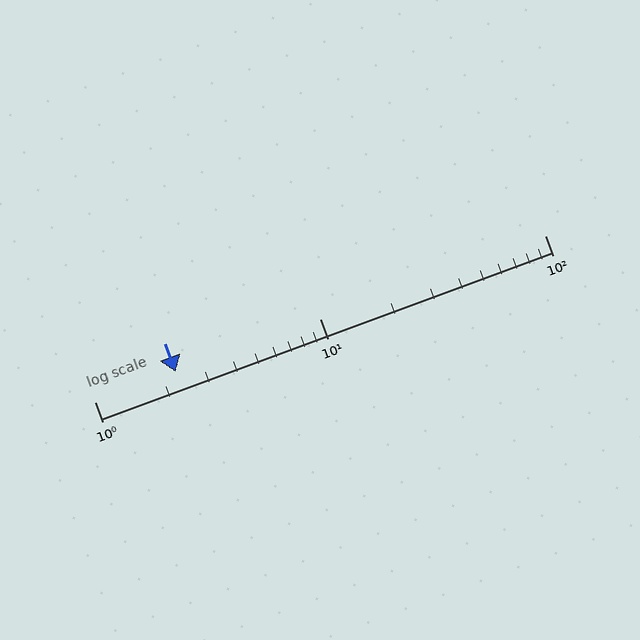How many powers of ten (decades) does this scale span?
The scale spans 2 decades, from 1 to 100.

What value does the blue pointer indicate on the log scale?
The pointer indicates approximately 2.3.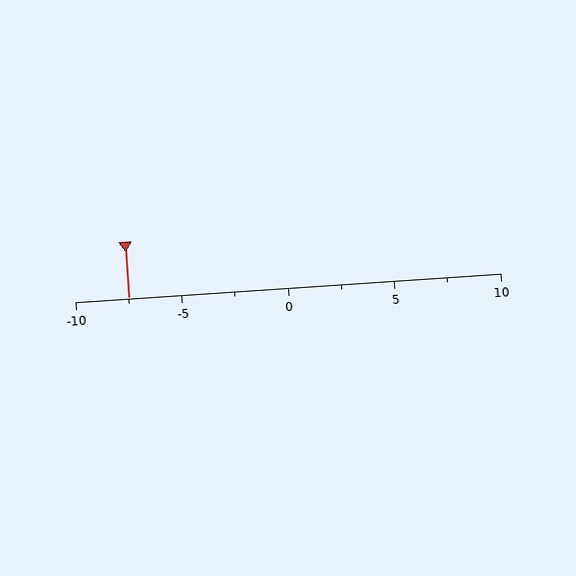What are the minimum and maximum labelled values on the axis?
The axis runs from -10 to 10.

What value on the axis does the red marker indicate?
The marker indicates approximately -7.5.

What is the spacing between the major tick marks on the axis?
The major ticks are spaced 5 apart.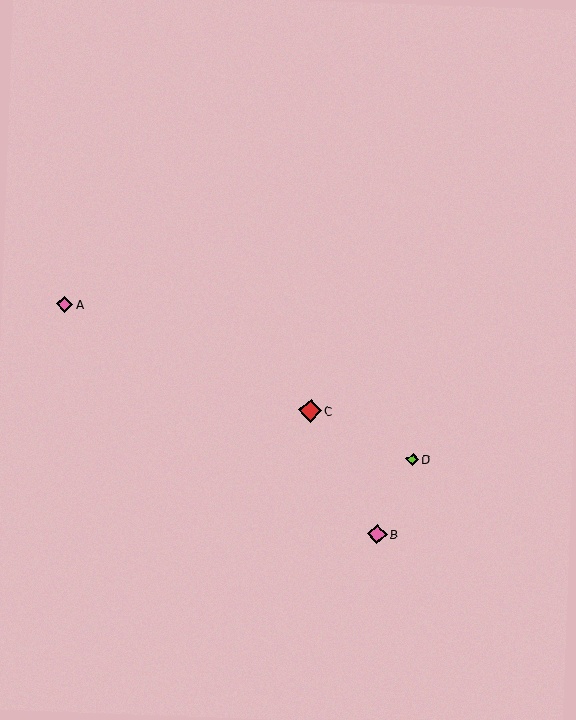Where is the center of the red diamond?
The center of the red diamond is at (310, 411).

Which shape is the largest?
The red diamond (labeled C) is the largest.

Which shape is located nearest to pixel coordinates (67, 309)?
The pink diamond (labeled A) at (64, 304) is nearest to that location.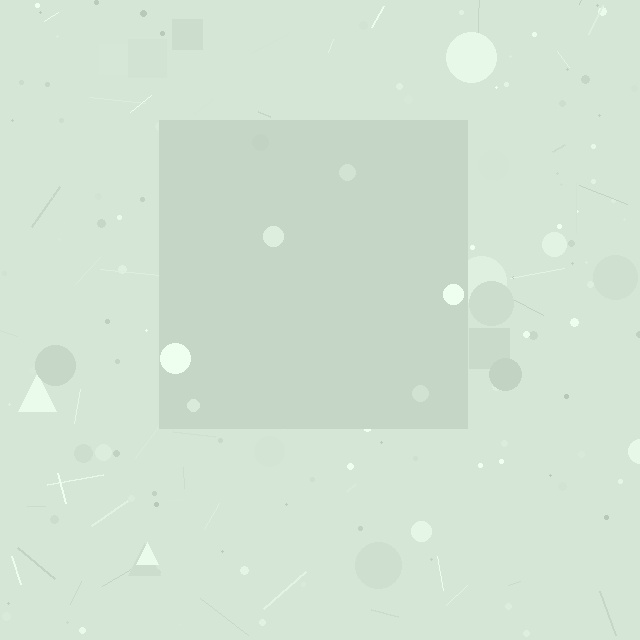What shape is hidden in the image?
A square is hidden in the image.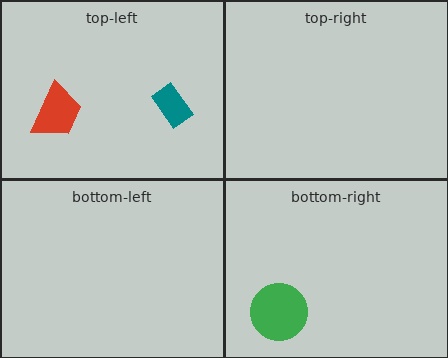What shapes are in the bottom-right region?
The green circle.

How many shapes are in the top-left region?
2.